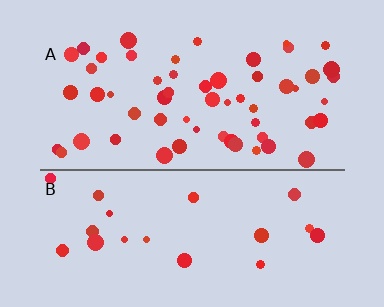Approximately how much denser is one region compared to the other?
Approximately 2.6× — region A over region B.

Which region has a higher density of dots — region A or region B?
A (the top).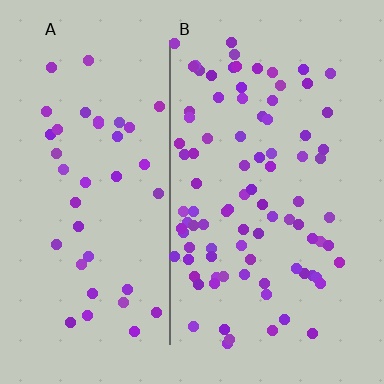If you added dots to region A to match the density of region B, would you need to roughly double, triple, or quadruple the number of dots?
Approximately double.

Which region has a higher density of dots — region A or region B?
B (the right).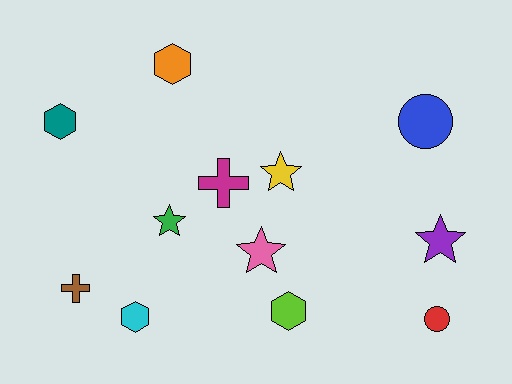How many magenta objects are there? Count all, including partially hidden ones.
There is 1 magenta object.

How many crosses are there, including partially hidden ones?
There are 2 crosses.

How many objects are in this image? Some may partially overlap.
There are 12 objects.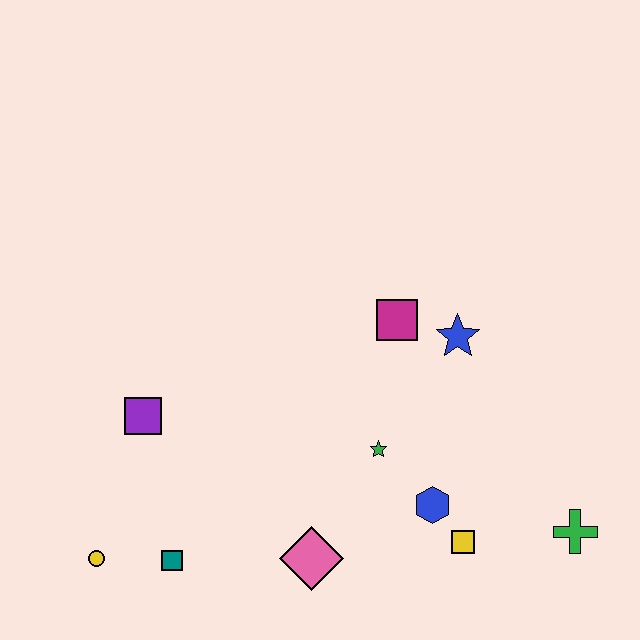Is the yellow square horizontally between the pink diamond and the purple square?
No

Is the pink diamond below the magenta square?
Yes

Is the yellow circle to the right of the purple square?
No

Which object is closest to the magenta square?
The blue star is closest to the magenta square.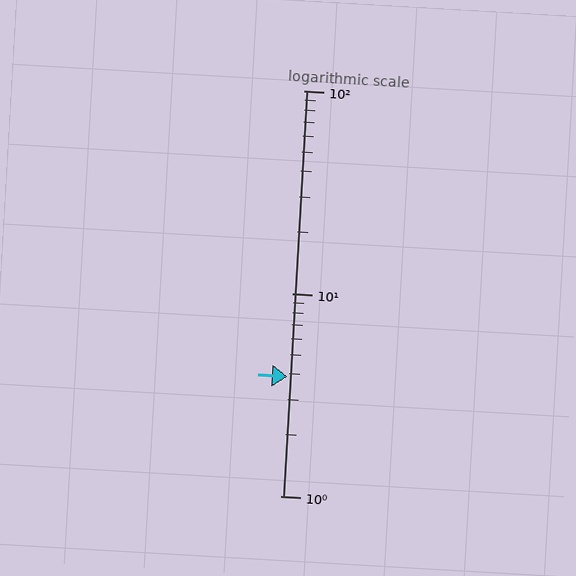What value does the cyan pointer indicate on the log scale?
The pointer indicates approximately 3.9.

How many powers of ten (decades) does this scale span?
The scale spans 2 decades, from 1 to 100.